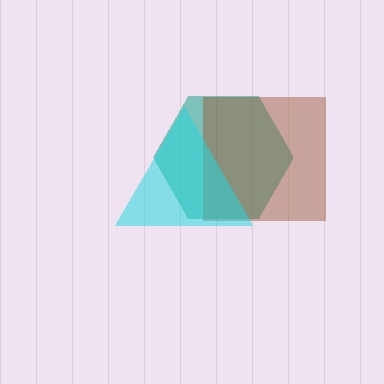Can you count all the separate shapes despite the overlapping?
Yes, there are 3 separate shapes.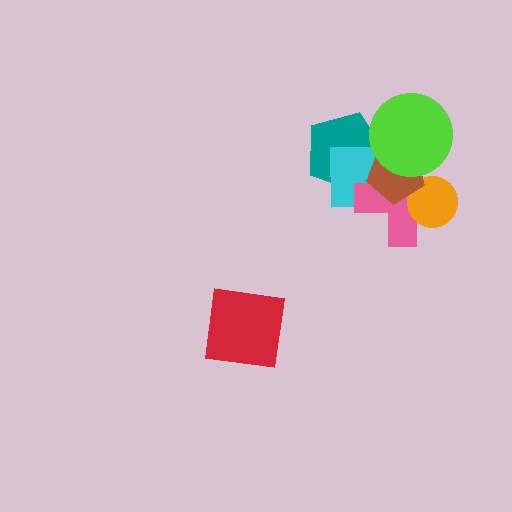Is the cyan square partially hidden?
Yes, it is partially covered by another shape.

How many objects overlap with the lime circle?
3 objects overlap with the lime circle.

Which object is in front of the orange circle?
The brown pentagon is in front of the orange circle.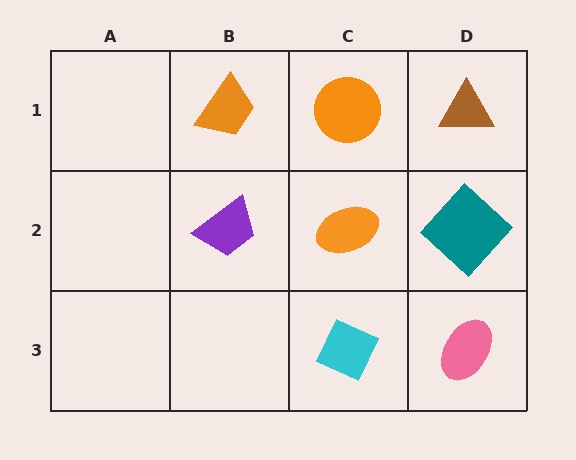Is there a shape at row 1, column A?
No, that cell is empty.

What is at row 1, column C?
An orange circle.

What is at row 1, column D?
A brown triangle.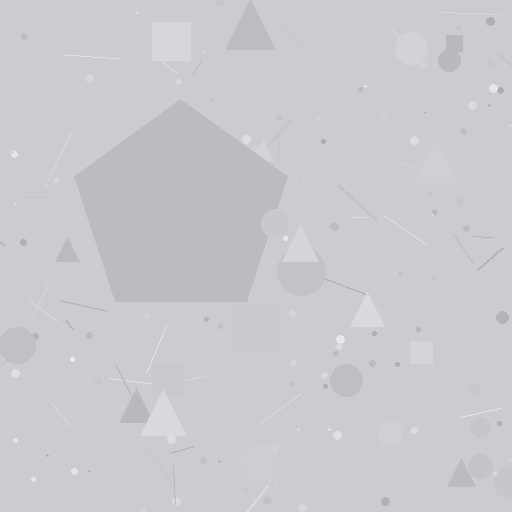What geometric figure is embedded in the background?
A pentagon is embedded in the background.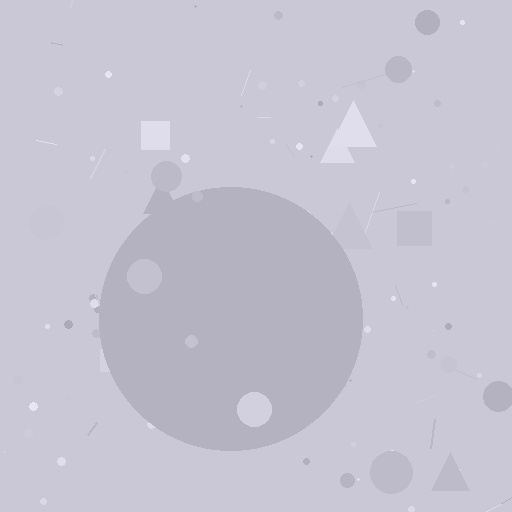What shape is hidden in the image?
A circle is hidden in the image.